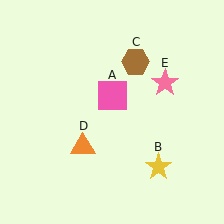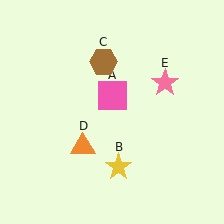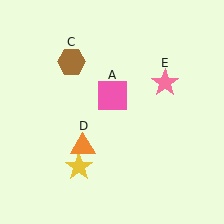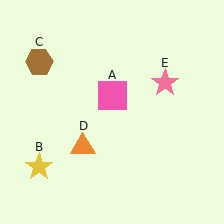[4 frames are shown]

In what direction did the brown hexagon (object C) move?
The brown hexagon (object C) moved left.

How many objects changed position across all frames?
2 objects changed position: yellow star (object B), brown hexagon (object C).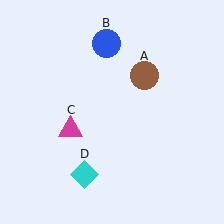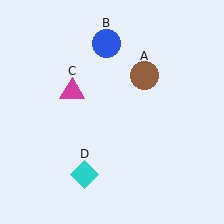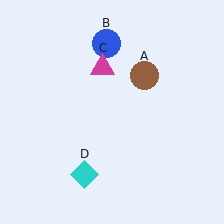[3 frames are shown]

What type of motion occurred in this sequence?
The magenta triangle (object C) rotated clockwise around the center of the scene.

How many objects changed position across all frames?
1 object changed position: magenta triangle (object C).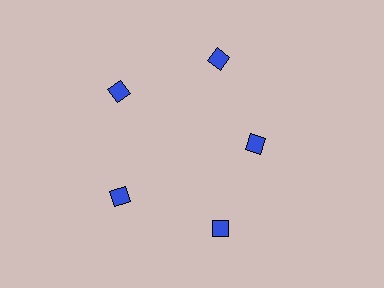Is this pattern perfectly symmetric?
No. The 5 blue diamonds are arranged in a ring, but one element near the 3 o'clock position is pulled inward toward the center, breaking the 5-fold rotational symmetry.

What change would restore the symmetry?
The symmetry would be restored by moving it outward, back onto the ring so that all 5 diamonds sit at equal angles and equal distance from the center.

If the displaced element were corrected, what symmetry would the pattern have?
It would have 5-fold rotational symmetry — the pattern would map onto itself every 72 degrees.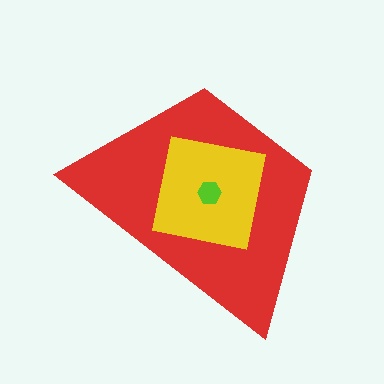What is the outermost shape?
The red trapezoid.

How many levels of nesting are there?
3.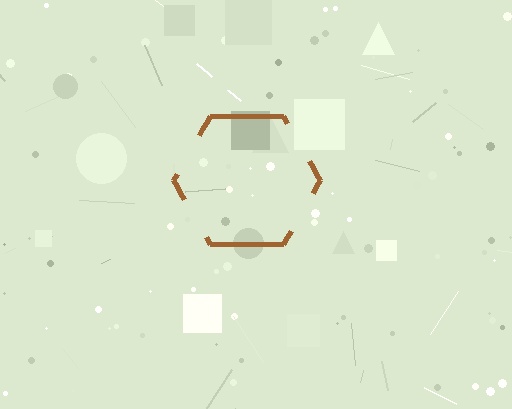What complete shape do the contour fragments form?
The contour fragments form a hexagon.